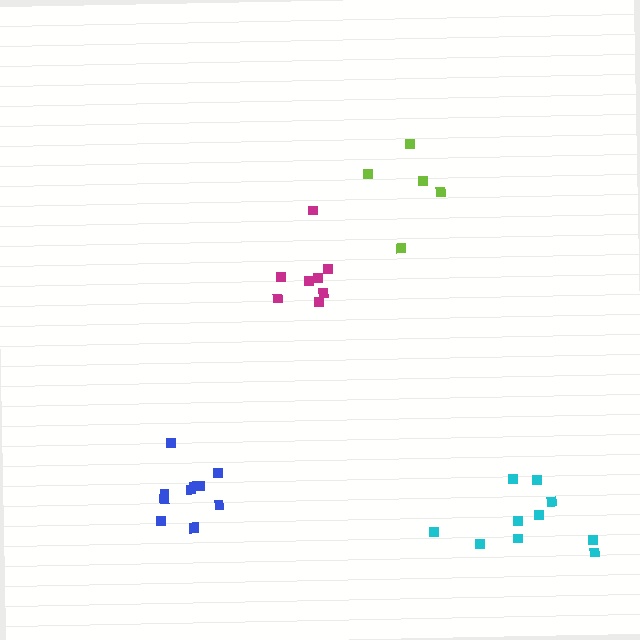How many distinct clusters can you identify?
There are 4 distinct clusters.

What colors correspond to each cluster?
The clusters are colored: blue, lime, magenta, cyan.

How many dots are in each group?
Group 1: 11 dots, Group 2: 5 dots, Group 3: 8 dots, Group 4: 10 dots (34 total).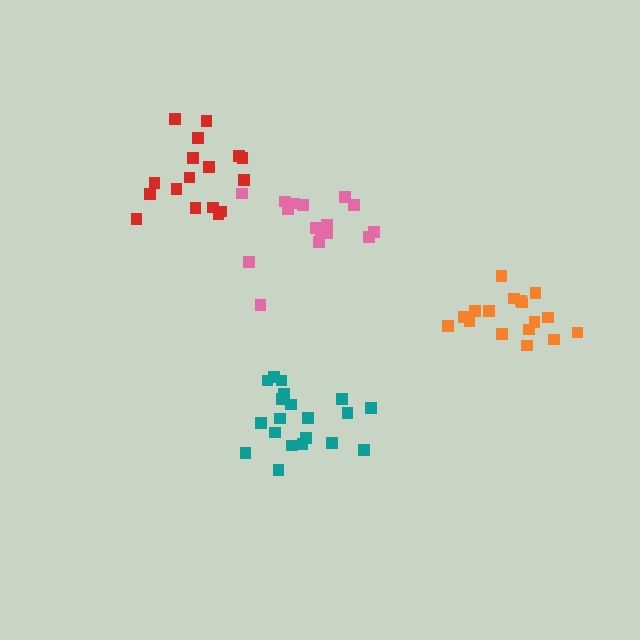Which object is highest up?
The red cluster is topmost.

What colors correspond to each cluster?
The clusters are colored: pink, teal, red, orange.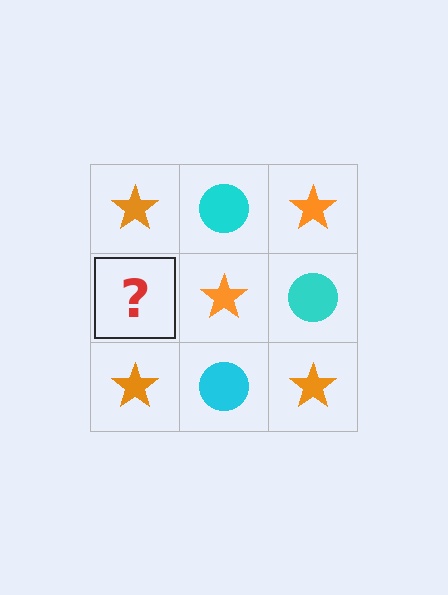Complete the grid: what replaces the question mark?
The question mark should be replaced with a cyan circle.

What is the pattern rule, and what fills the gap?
The rule is that it alternates orange star and cyan circle in a checkerboard pattern. The gap should be filled with a cyan circle.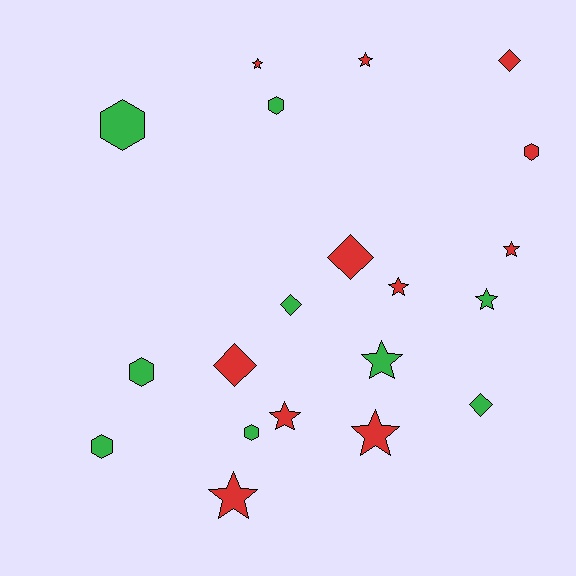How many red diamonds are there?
There are 3 red diamonds.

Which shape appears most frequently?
Star, with 9 objects.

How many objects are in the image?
There are 20 objects.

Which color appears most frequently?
Red, with 11 objects.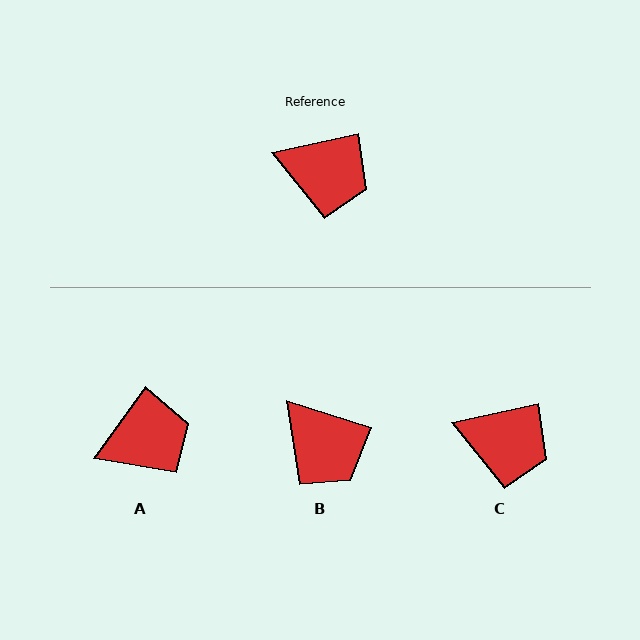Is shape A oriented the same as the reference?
No, it is off by about 42 degrees.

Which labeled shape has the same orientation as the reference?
C.